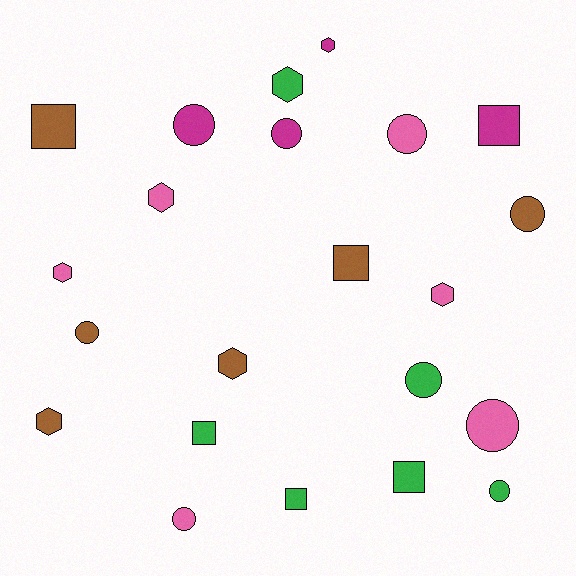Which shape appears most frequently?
Circle, with 9 objects.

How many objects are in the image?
There are 22 objects.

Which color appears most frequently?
Pink, with 6 objects.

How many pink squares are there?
There are no pink squares.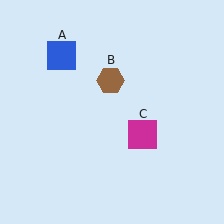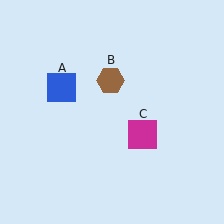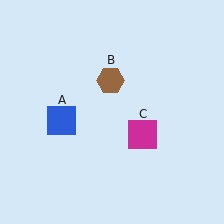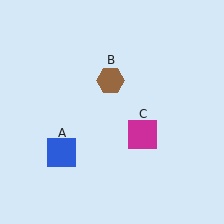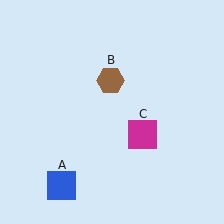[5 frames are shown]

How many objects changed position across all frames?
1 object changed position: blue square (object A).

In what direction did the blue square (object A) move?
The blue square (object A) moved down.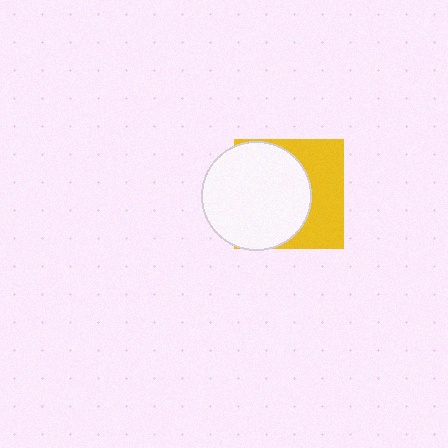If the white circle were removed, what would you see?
You would see the complete yellow square.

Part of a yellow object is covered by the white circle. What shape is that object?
It is a square.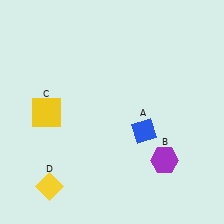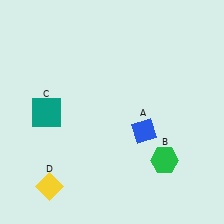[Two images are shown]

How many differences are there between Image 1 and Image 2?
There are 2 differences between the two images.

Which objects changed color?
B changed from purple to green. C changed from yellow to teal.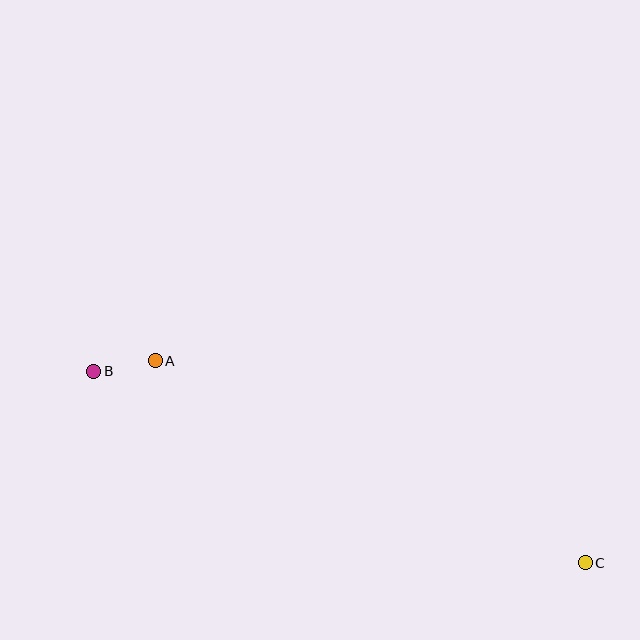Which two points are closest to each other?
Points A and B are closest to each other.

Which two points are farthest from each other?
Points B and C are farthest from each other.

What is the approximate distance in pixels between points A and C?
The distance between A and C is approximately 475 pixels.